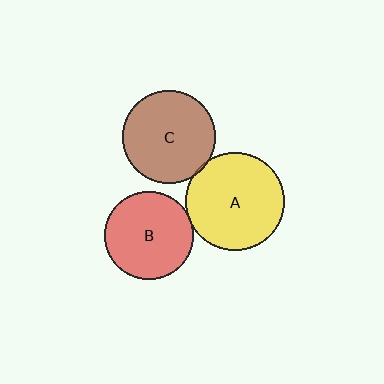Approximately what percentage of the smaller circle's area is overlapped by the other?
Approximately 5%.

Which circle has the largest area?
Circle A (yellow).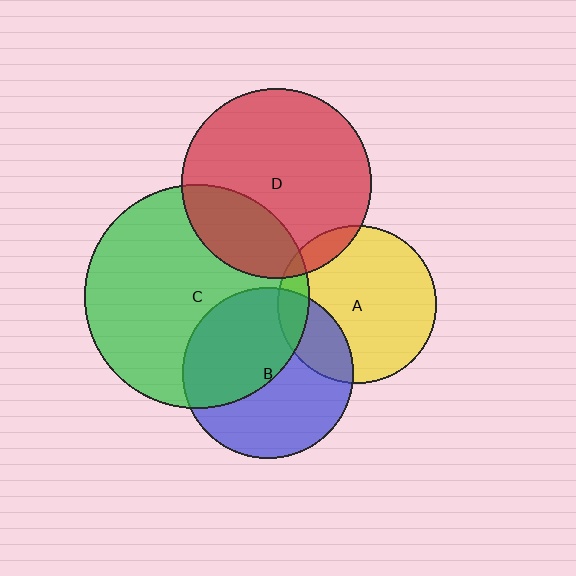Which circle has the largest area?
Circle C (green).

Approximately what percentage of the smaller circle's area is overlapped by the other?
Approximately 10%.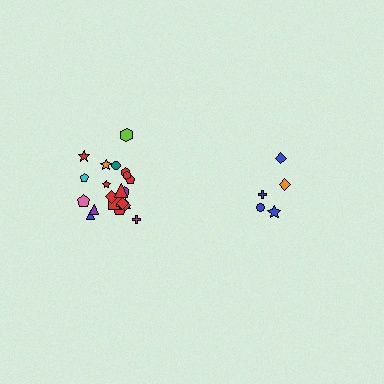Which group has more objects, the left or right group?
The left group.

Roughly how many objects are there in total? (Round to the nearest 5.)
Roughly 25 objects in total.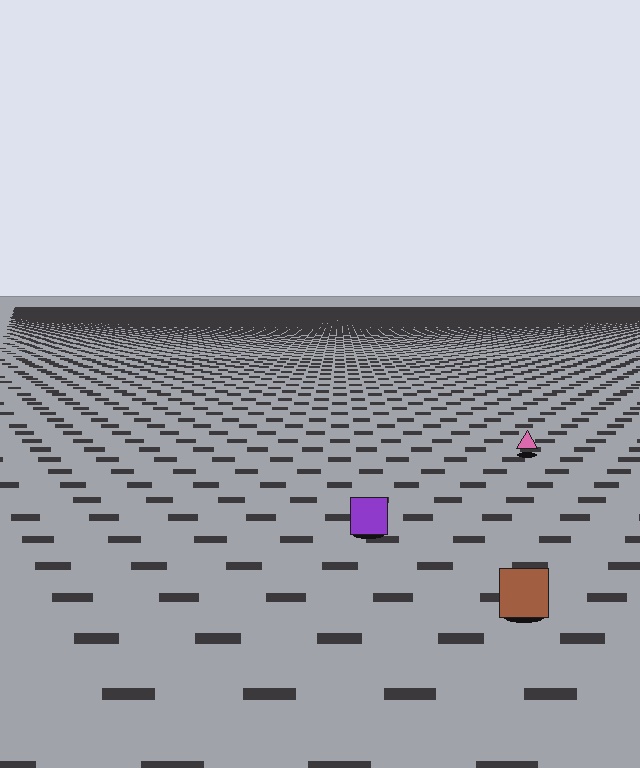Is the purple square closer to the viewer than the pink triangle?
Yes. The purple square is closer — you can tell from the texture gradient: the ground texture is coarser near it.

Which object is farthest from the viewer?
The pink triangle is farthest from the viewer. It appears smaller and the ground texture around it is denser.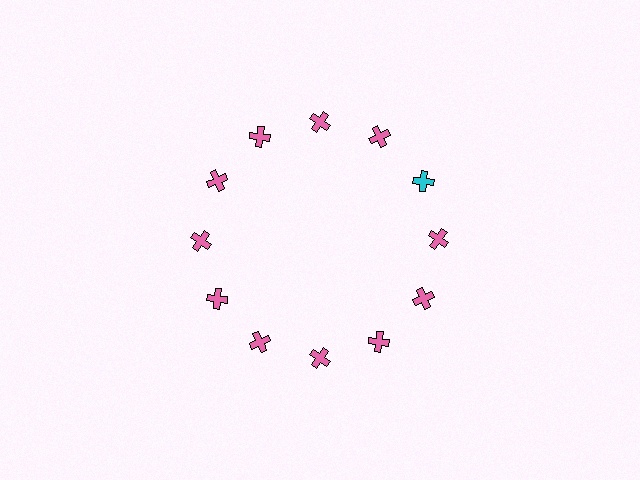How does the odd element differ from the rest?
It has a different color: cyan instead of pink.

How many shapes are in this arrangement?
There are 12 shapes arranged in a ring pattern.